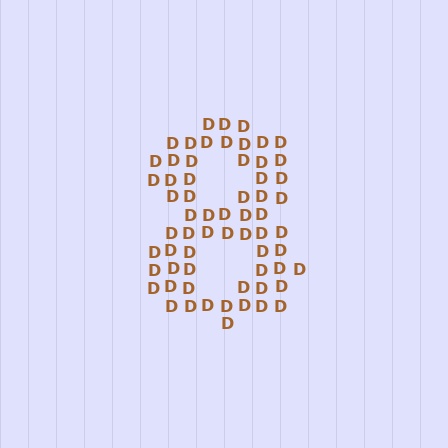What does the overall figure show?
The overall figure shows the digit 8.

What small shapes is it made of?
It is made of small letter D's.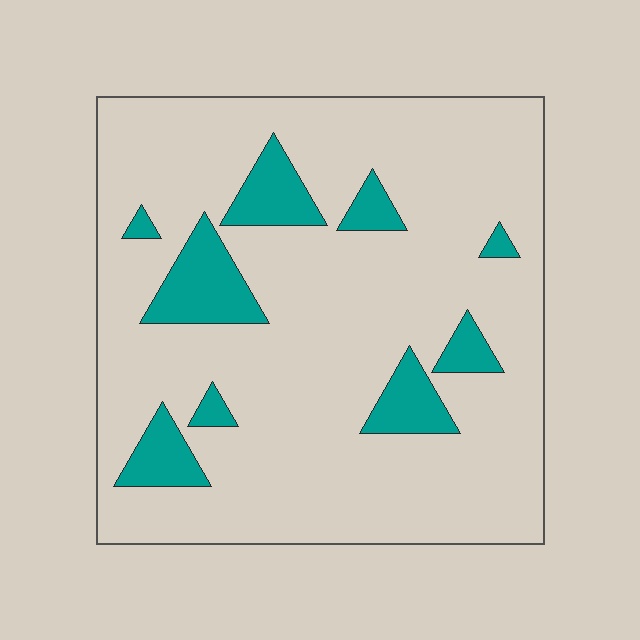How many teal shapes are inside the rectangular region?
9.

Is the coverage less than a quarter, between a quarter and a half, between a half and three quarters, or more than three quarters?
Less than a quarter.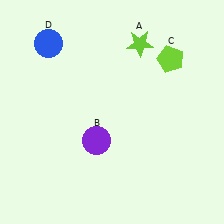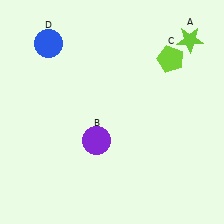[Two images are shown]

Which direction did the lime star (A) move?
The lime star (A) moved right.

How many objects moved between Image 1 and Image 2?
1 object moved between the two images.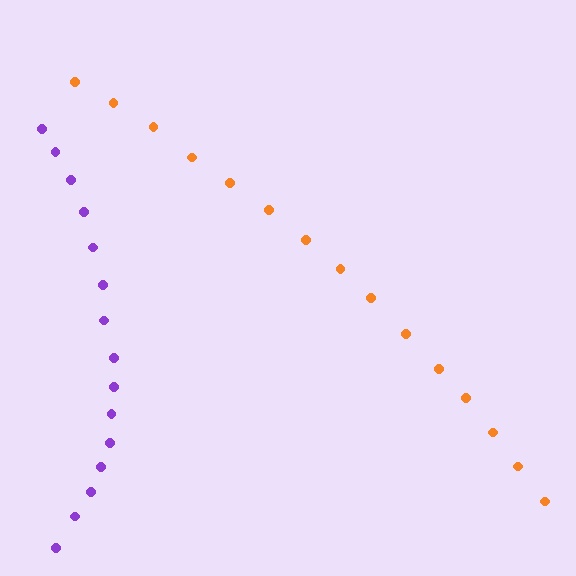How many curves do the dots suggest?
There are 2 distinct paths.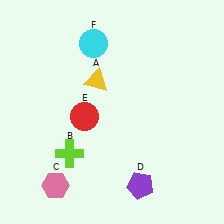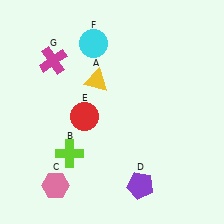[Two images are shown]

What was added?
A magenta cross (G) was added in Image 2.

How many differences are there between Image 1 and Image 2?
There is 1 difference between the two images.